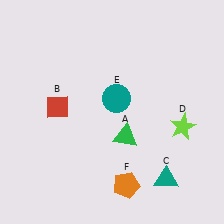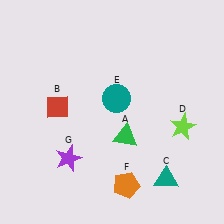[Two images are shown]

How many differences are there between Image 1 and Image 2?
There is 1 difference between the two images.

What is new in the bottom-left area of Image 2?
A purple star (G) was added in the bottom-left area of Image 2.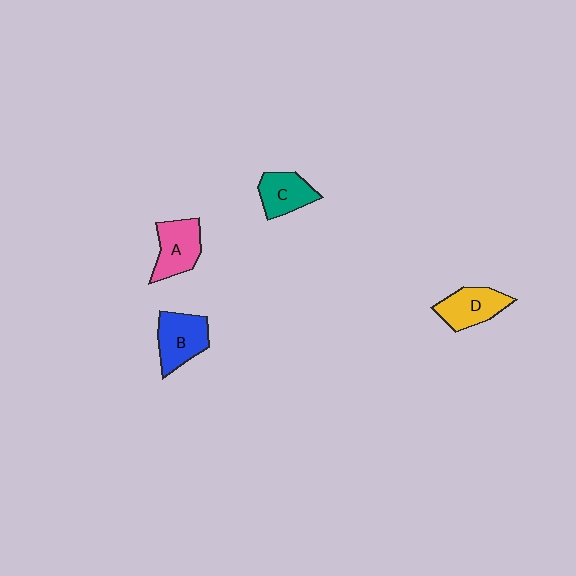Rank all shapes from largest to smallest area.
From largest to smallest: B (blue), A (pink), D (yellow), C (teal).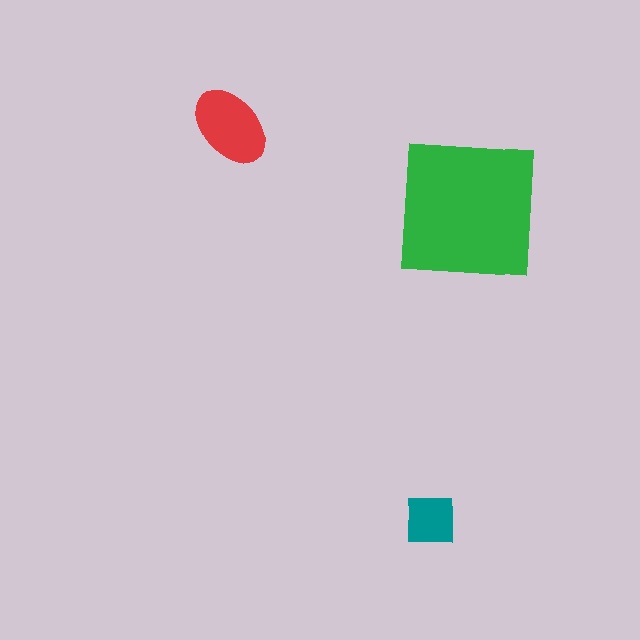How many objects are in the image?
There are 3 objects in the image.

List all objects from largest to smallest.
The green square, the red ellipse, the teal square.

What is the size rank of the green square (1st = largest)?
1st.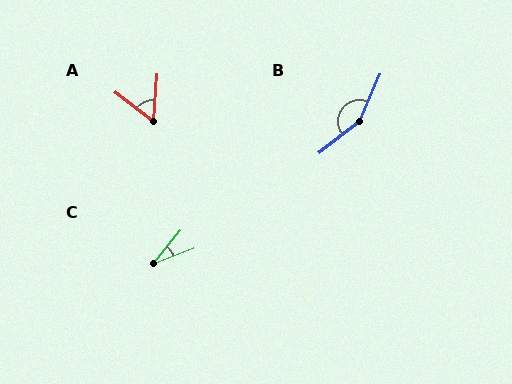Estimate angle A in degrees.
Approximately 57 degrees.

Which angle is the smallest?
C, at approximately 31 degrees.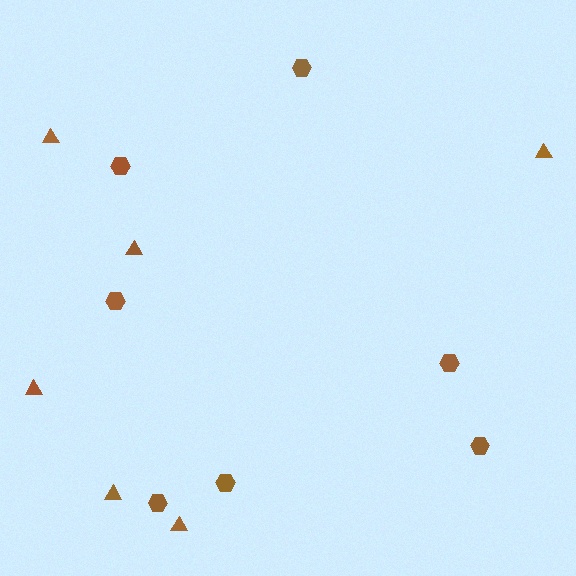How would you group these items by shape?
There are 2 groups: one group of hexagons (7) and one group of triangles (6).